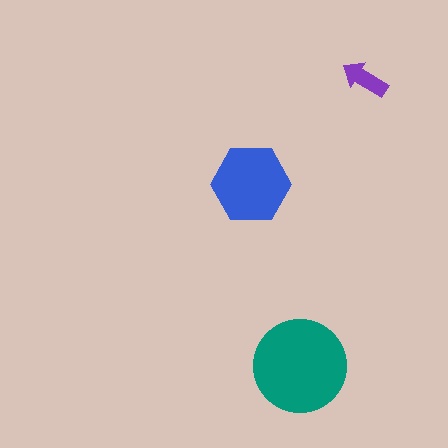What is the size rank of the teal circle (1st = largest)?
1st.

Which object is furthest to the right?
The purple arrow is rightmost.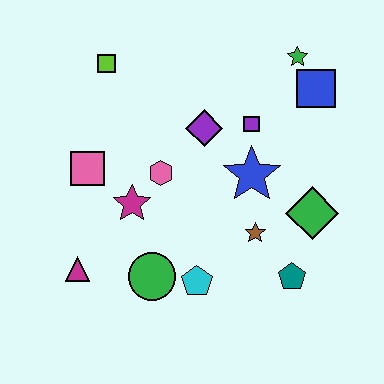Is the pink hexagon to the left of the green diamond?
Yes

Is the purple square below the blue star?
No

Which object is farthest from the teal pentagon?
The lime square is farthest from the teal pentagon.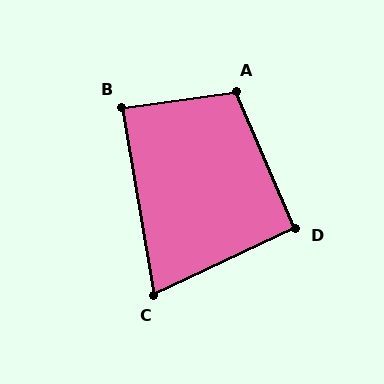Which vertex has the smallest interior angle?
C, at approximately 75 degrees.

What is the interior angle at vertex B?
Approximately 88 degrees (approximately right).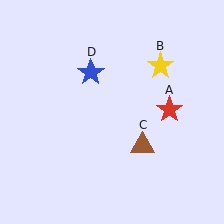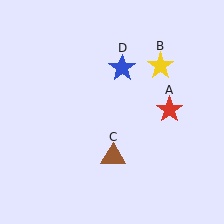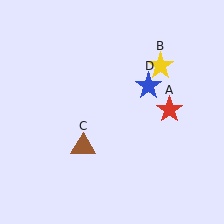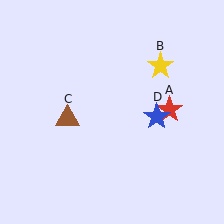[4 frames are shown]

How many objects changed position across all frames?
2 objects changed position: brown triangle (object C), blue star (object D).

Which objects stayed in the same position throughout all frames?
Red star (object A) and yellow star (object B) remained stationary.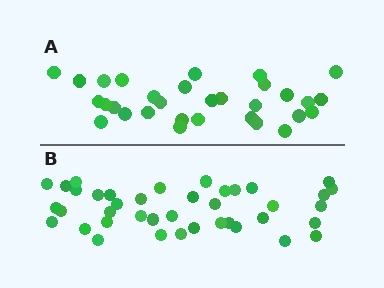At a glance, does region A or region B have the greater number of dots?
Region B (the bottom region) has more dots.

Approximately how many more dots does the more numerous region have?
Region B has roughly 8 or so more dots than region A.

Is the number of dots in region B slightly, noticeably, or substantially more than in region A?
Region B has noticeably more, but not dramatically so. The ratio is roughly 1.3 to 1.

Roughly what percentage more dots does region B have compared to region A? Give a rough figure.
About 30% more.